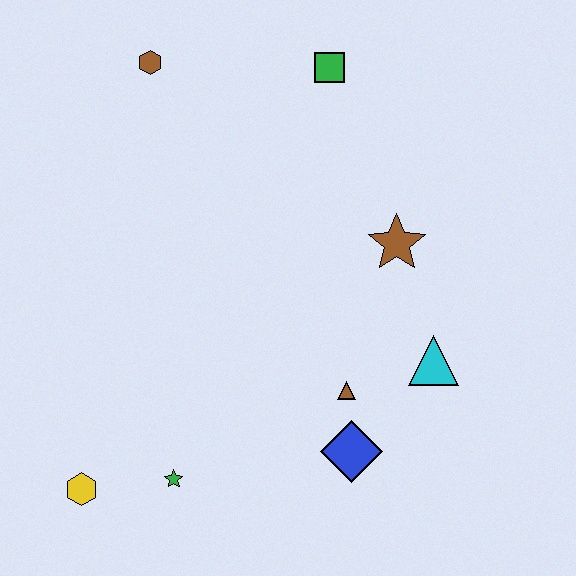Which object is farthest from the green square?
The yellow hexagon is farthest from the green square.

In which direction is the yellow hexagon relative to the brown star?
The yellow hexagon is to the left of the brown star.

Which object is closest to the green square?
The brown hexagon is closest to the green square.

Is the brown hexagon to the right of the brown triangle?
No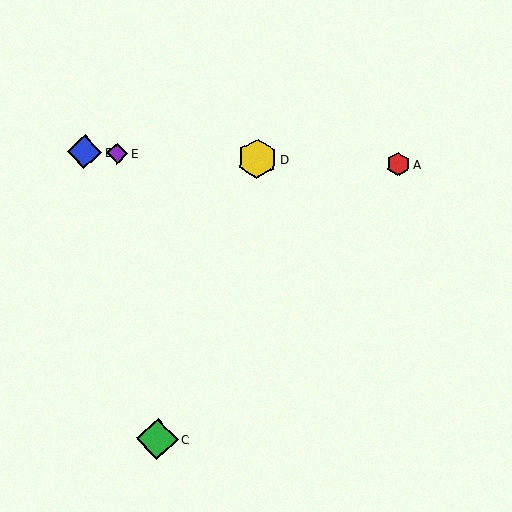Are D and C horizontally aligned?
No, D is at y≈159 and C is at y≈439.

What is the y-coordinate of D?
Object D is at y≈159.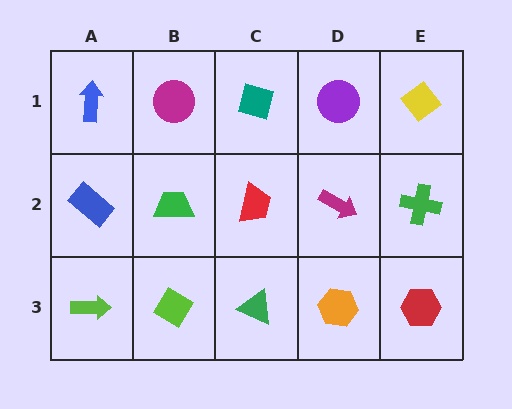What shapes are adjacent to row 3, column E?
A green cross (row 2, column E), an orange hexagon (row 3, column D).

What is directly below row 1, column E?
A green cross.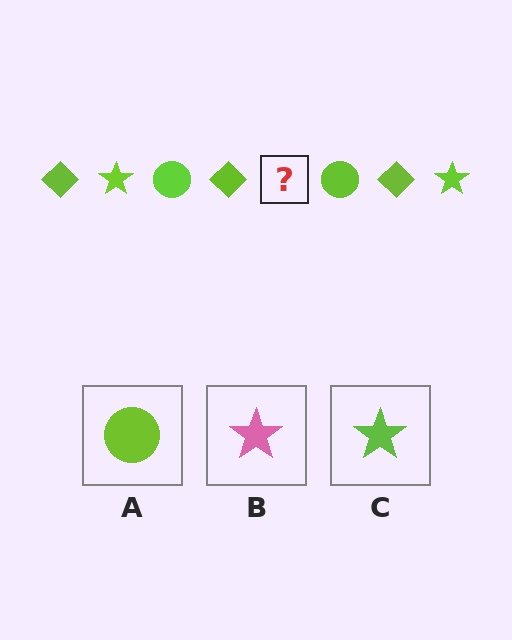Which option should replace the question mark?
Option C.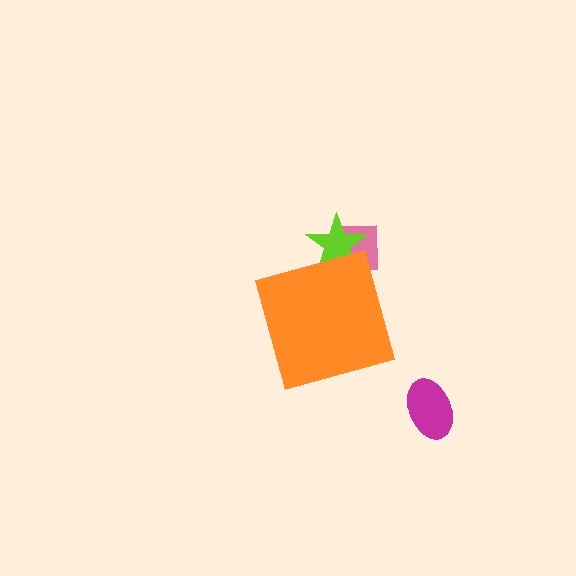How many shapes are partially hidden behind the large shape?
2 shapes are partially hidden.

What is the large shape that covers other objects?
An orange diamond.